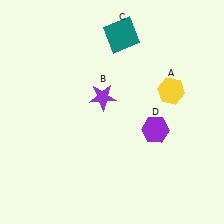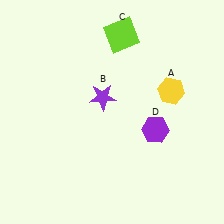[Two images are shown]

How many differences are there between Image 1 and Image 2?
There is 1 difference between the two images.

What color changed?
The square (C) changed from teal in Image 1 to lime in Image 2.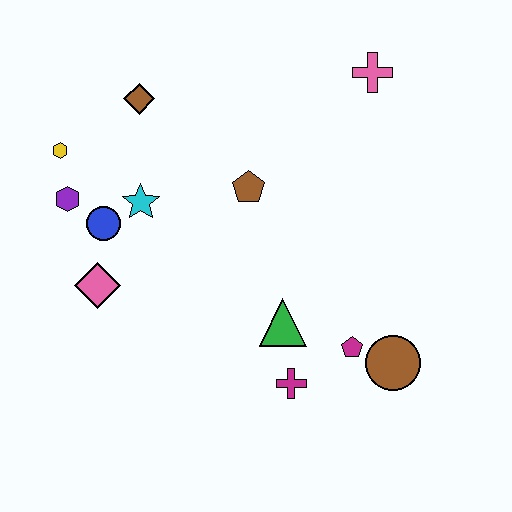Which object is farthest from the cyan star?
The brown circle is farthest from the cyan star.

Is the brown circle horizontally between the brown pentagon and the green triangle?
No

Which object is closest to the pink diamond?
The blue circle is closest to the pink diamond.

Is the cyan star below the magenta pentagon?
No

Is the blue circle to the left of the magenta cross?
Yes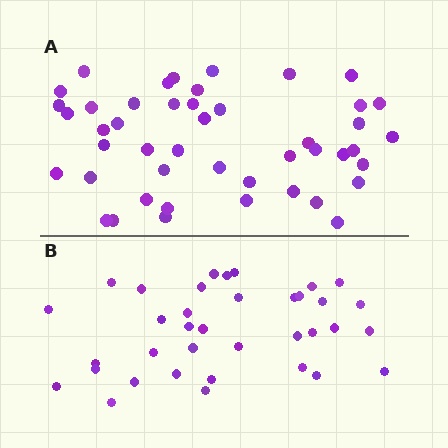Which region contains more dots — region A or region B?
Region A (the top region) has more dots.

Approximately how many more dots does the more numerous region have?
Region A has roughly 10 or so more dots than region B.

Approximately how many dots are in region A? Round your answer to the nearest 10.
About 50 dots. (The exact count is 46, which rounds to 50.)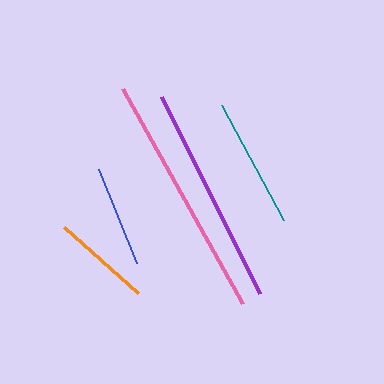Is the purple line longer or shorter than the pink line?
The pink line is longer than the purple line.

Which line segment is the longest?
The pink line is the longest at approximately 247 pixels.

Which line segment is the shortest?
The orange line is the shortest at approximately 100 pixels.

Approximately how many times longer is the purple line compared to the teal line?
The purple line is approximately 1.7 times the length of the teal line.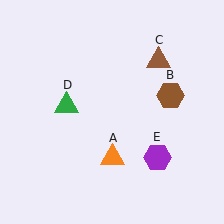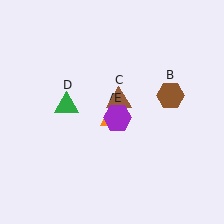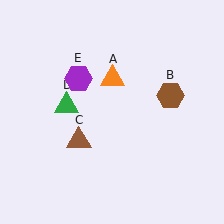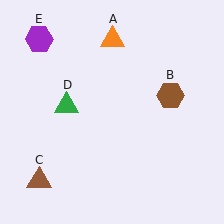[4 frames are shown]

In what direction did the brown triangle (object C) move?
The brown triangle (object C) moved down and to the left.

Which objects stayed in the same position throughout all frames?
Brown hexagon (object B) and green triangle (object D) remained stationary.